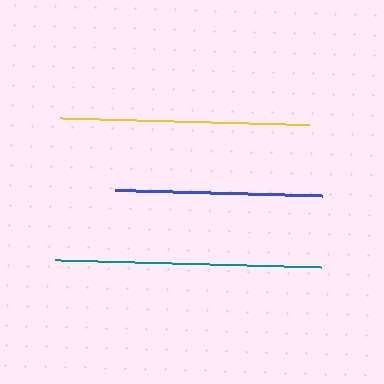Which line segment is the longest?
The teal line is the longest at approximately 266 pixels.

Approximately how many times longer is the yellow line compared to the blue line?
The yellow line is approximately 1.2 times the length of the blue line.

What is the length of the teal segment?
The teal segment is approximately 266 pixels long.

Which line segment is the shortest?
The blue line is the shortest at approximately 208 pixels.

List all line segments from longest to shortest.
From longest to shortest: teal, yellow, blue.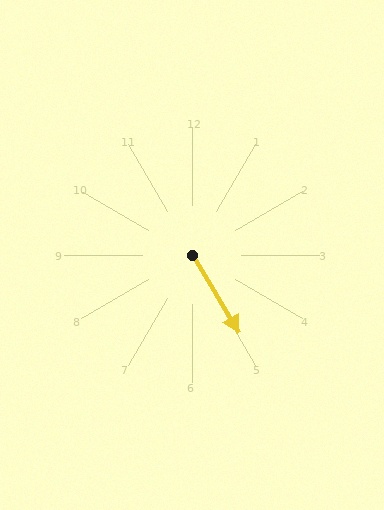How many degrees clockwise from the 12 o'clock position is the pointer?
Approximately 149 degrees.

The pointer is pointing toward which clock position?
Roughly 5 o'clock.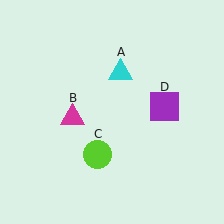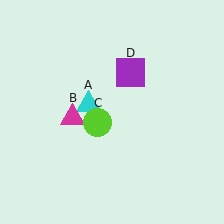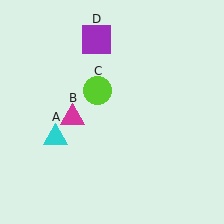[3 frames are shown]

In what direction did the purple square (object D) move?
The purple square (object D) moved up and to the left.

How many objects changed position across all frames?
3 objects changed position: cyan triangle (object A), lime circle (object C), purple square (object D).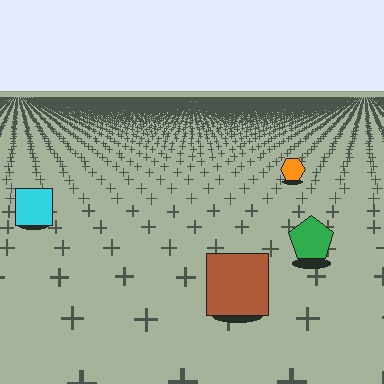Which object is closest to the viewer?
The brown square is closest. The texture marks near it are larger and more spread out.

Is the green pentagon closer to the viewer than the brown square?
No. The brown square is closer — you can tell from the texture gradient: the ground texture is coarser near it.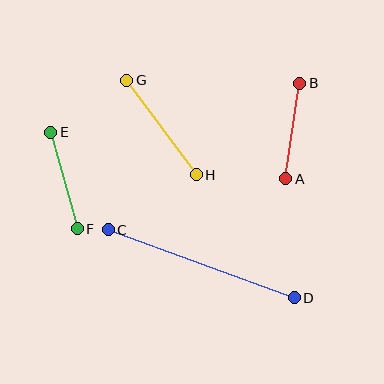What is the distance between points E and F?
The distance is approximately 100 pixels.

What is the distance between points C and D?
The distance is approximately 198 pixels.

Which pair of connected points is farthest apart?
Points C and D are farthest apart.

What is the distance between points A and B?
The distance is approximately 97 pixels.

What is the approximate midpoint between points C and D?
The midpoint is at approximately (201, 264) pixels.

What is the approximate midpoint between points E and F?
The midpoint is at approximately (64, 180) pixels.